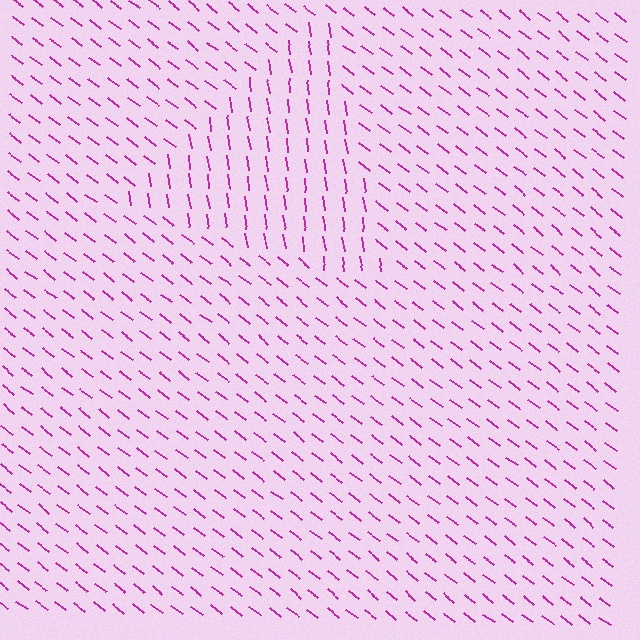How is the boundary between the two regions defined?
The boundary is defined purely by a change in line orientation (approximately 45 degrees difference). All lines are the same color and thickness.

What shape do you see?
I see a triangle.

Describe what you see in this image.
The image is filled with small magenta line segments. A triangle region in the image has lines oriented differently from the surrounding lines, creating a visible texture boundary.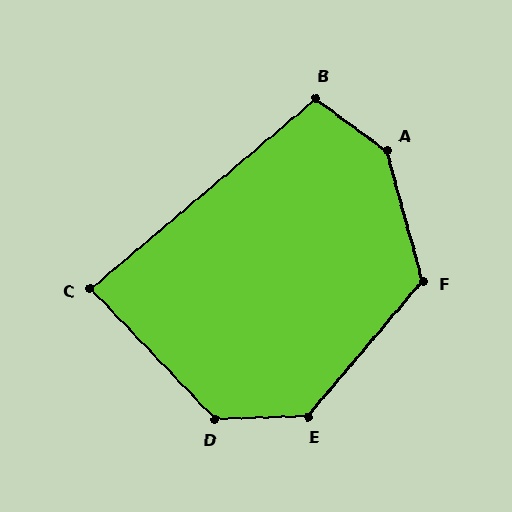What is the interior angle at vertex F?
Approximately 125 degrees (obtuse).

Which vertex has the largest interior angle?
A, at approximately 141 degrees.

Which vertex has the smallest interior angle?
C, at approximately 87 degrees.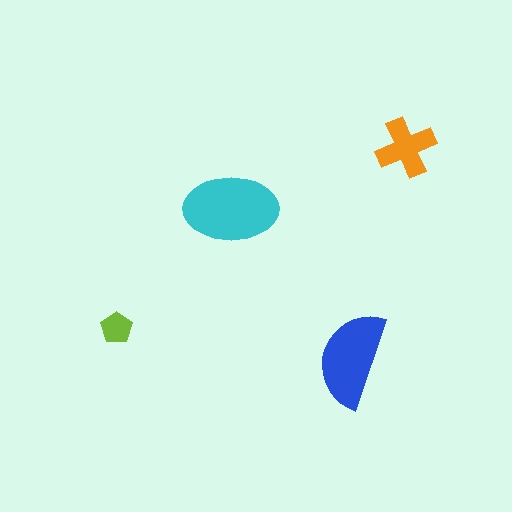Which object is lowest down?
The blue semicircle is bottommost.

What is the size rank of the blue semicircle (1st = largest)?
2nd.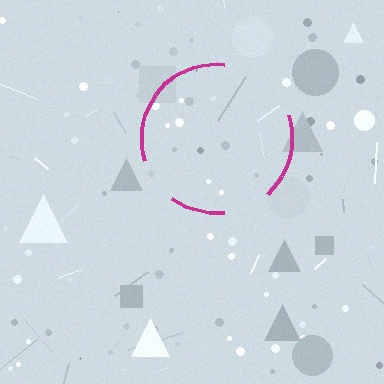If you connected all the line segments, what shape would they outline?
They would outline a circle.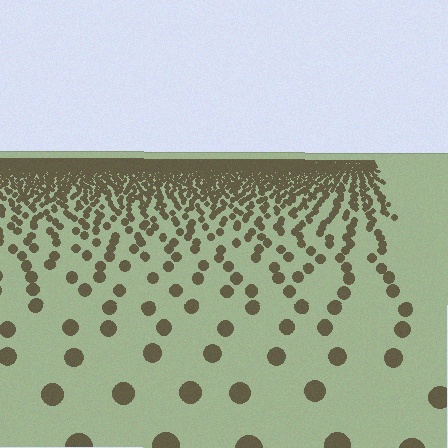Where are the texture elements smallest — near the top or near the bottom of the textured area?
Near the top.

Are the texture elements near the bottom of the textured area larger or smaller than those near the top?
Larger. Near the bottom, elements are closer to the viewer and appear at a bigger on-screen size.